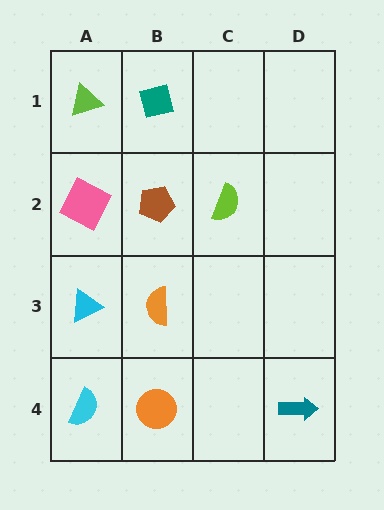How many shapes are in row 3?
2 shapes.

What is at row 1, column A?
A lime triangle.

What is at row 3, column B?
An orange semicircle.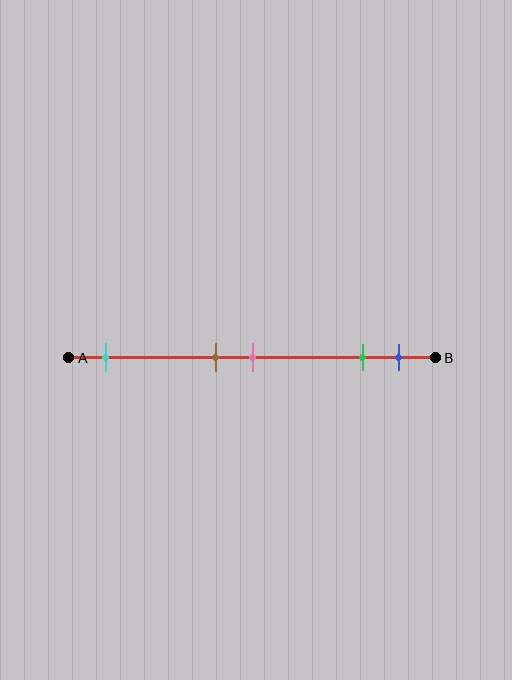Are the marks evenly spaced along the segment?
No, the marks are not evenly spaced.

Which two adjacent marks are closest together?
The brown and pink marks are the closest adjacent pair.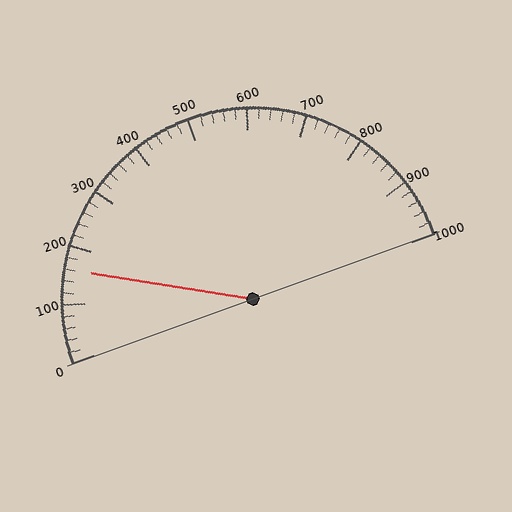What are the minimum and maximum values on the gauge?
The gauge ranges from 0 to 1000.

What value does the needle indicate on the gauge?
The needle indicates approximately 160.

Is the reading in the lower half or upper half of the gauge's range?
The reading is in the lower half of the range (0 to 1000).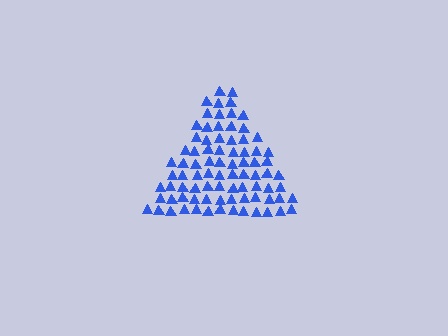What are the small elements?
The small elements are triangles.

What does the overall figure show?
The overall figure shows a triangle.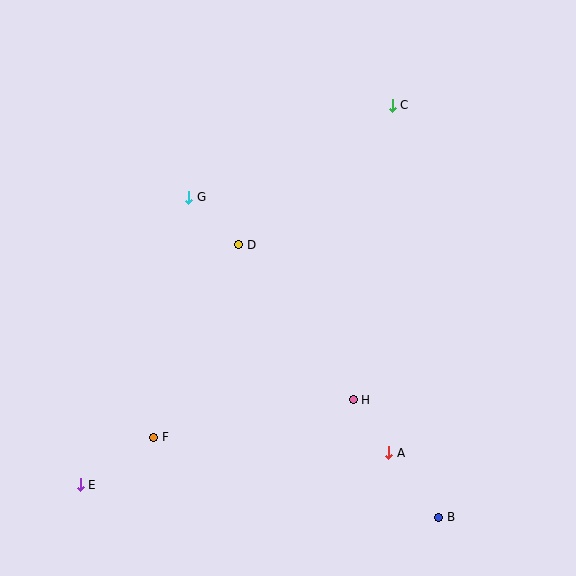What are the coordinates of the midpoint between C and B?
The midpoint between C and B is at (415, 311).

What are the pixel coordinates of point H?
Point H is at (353, 400).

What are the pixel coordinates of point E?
Point E is at (80, 485).